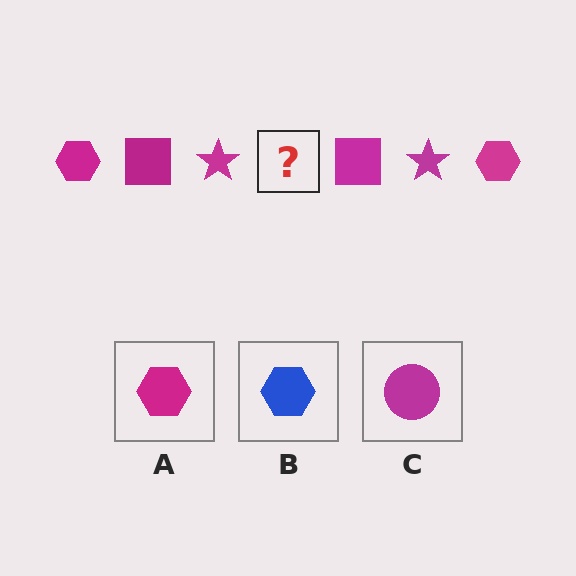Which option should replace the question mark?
Option A.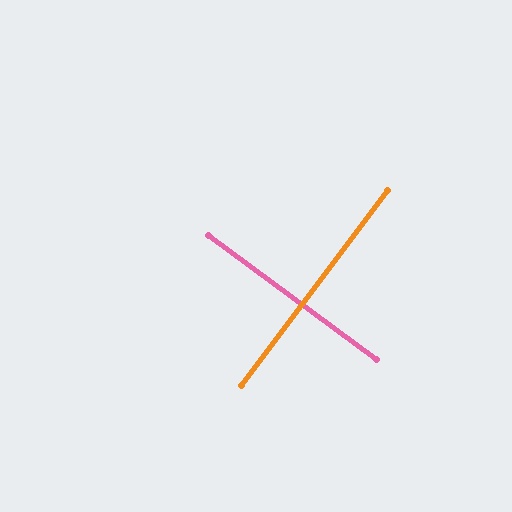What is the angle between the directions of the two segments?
Approximately 90 degrees.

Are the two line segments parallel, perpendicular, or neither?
Perpendicular — they meet at approximately 90°.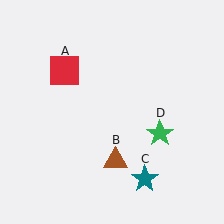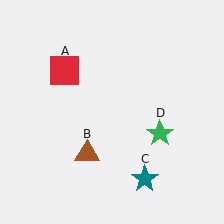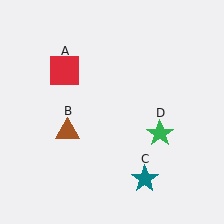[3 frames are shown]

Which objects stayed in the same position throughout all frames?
Red square (object A) and teal star (object C) and green star (object D) remained stationary.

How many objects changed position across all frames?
1 object changed position: brown triangle (object B).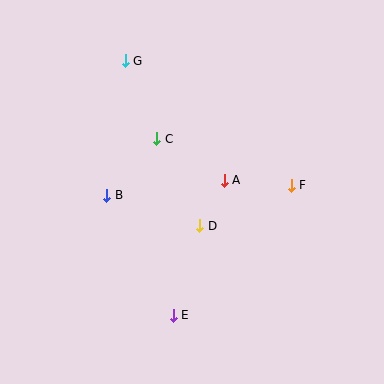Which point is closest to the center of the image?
Point D at (200, 226) is closest to the center.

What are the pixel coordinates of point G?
Point G is at (125, 61).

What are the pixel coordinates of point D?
Point D is at (200, 226).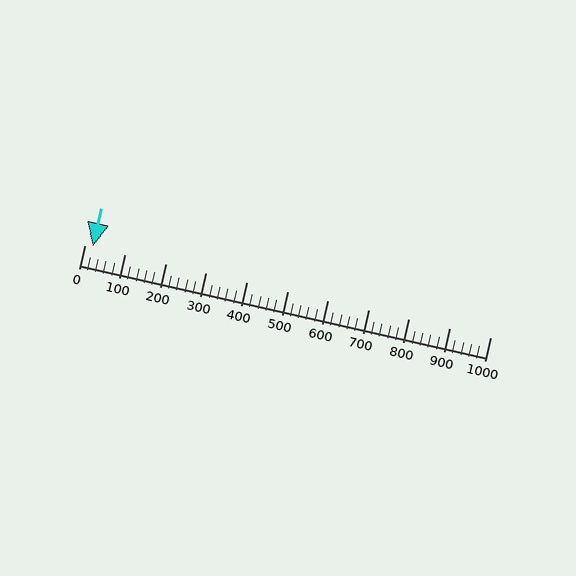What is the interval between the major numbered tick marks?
The major tick marks are spaced 100 units apart.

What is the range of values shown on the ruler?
The ruler shows values from 0 to 1000.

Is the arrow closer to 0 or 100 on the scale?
The arrow is closer to 0.